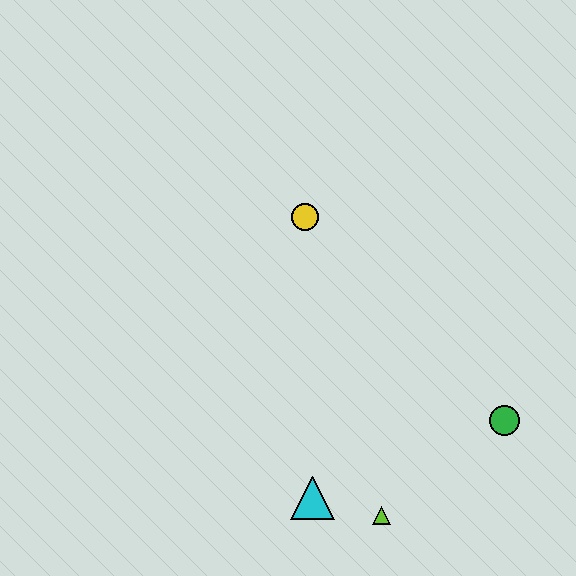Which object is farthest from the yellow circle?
The lime triangle is farthest from the yellow circle.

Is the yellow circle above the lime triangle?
Yes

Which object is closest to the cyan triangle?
The lime triangle is closest to the cyan triangle.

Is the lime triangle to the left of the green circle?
Yes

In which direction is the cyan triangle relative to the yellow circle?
The cyan triangle is below the yellow circle.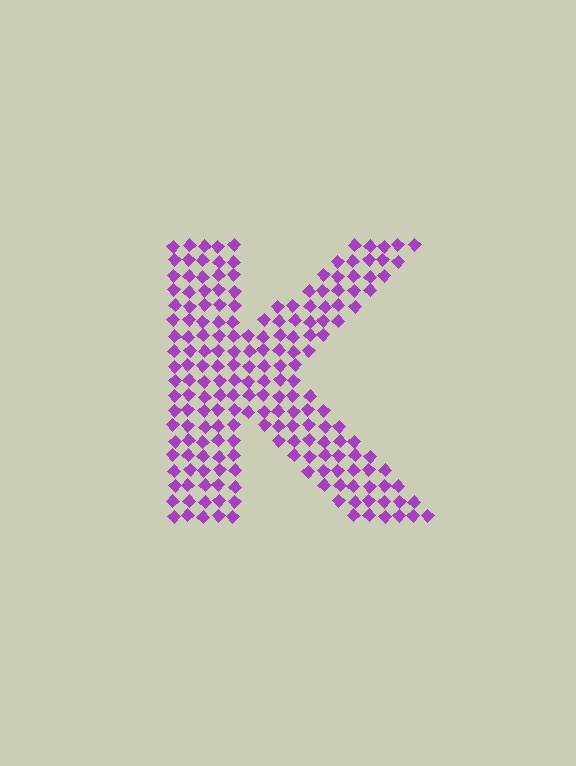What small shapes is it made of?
It is made of small diamonds.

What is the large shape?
The large shape is the letter K.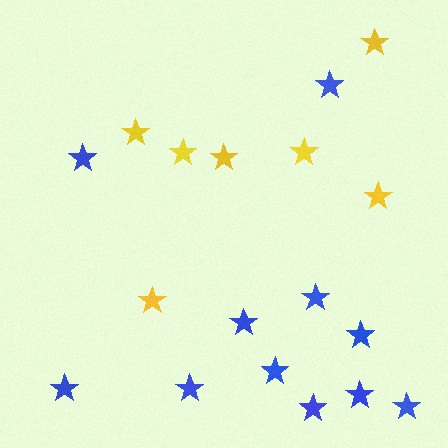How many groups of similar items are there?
There are 2 groups: one group of blue stars (11) and one group of yellow stars (7).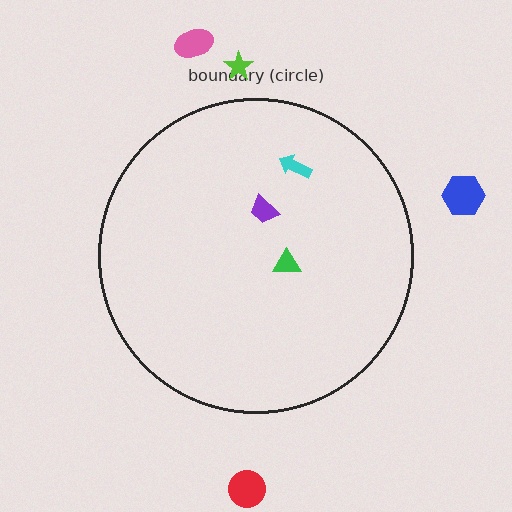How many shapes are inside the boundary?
3 inside, 4 outside.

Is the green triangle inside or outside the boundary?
Inside.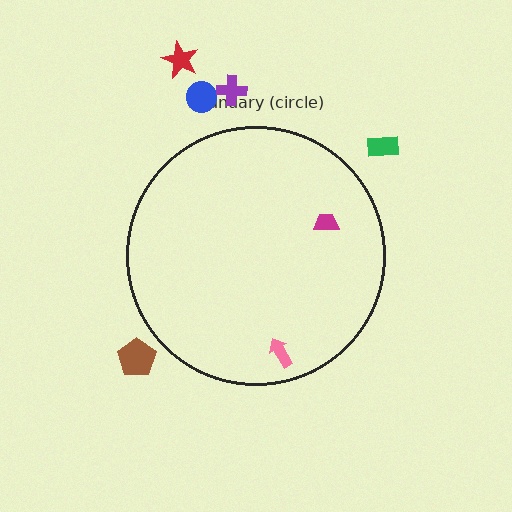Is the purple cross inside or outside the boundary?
Outside.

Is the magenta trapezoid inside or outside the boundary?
Inside.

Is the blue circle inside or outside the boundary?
Outside.